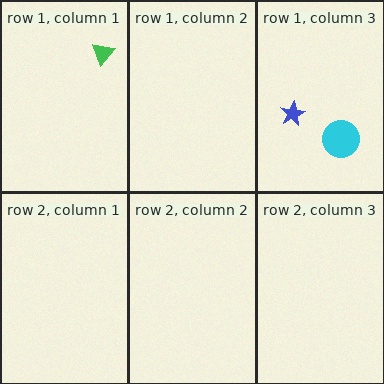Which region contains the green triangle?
The row 1, column 1 region.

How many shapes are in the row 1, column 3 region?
2.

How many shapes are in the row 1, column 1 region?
1.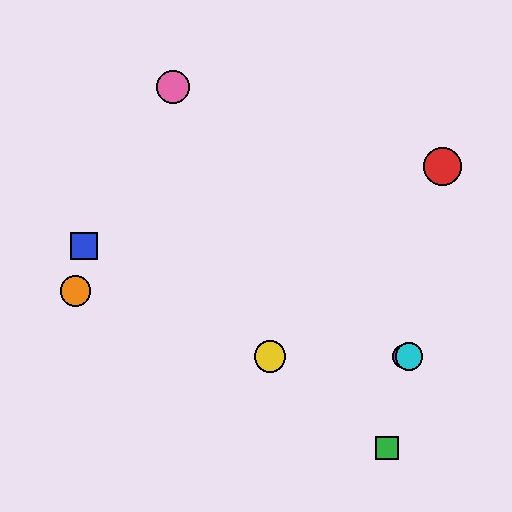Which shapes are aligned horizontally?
The yellow circle, the purple circle, the cyan circle are aligned horizontally.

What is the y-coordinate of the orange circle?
The orange circle is at y≈291.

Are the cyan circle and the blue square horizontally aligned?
No, the cyan circle is at y≈357 and the blue square is at y≈246.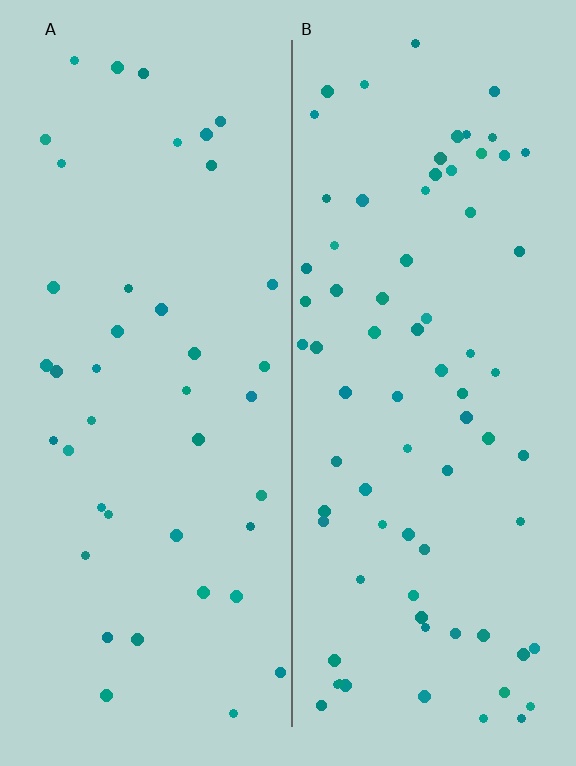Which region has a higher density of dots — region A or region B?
B (the right).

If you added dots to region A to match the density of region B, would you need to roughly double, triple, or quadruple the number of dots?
Approximately double.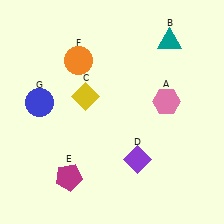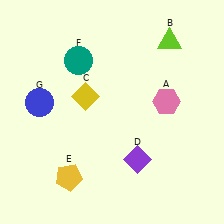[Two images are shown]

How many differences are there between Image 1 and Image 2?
There are 3 differences between the two images.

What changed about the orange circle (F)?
In Image 1, F is orange. In Image 2, it changed to teal.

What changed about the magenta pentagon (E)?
In Image 1, E is magenta. In Image 2, it changed to yellow.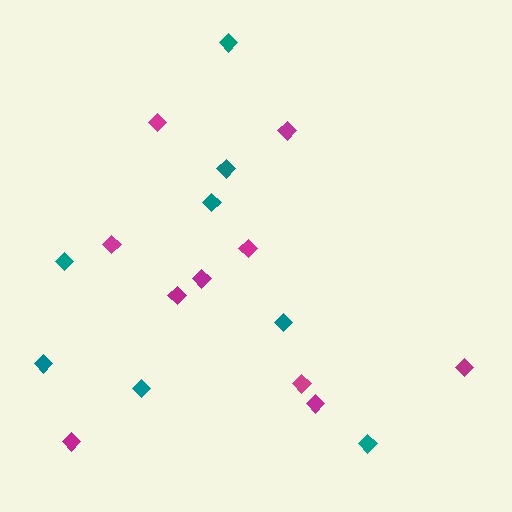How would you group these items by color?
There are 2 groups: one group of magenta diamonds (10) and one group of teal diamonds (8).